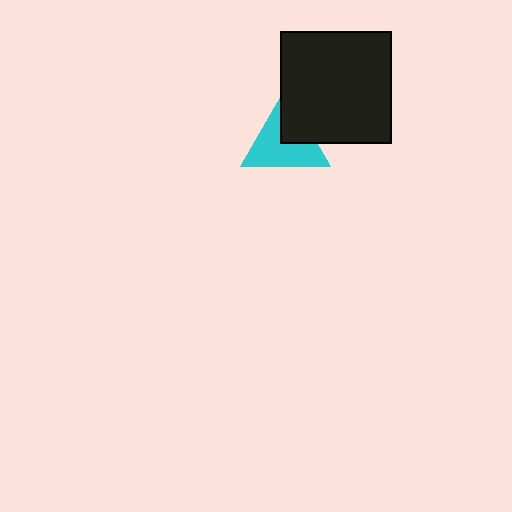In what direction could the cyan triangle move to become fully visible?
The cyan triangle could move toward the lower-left. That would shift it out from behind the black square entirely.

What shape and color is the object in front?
The object in front is a black square.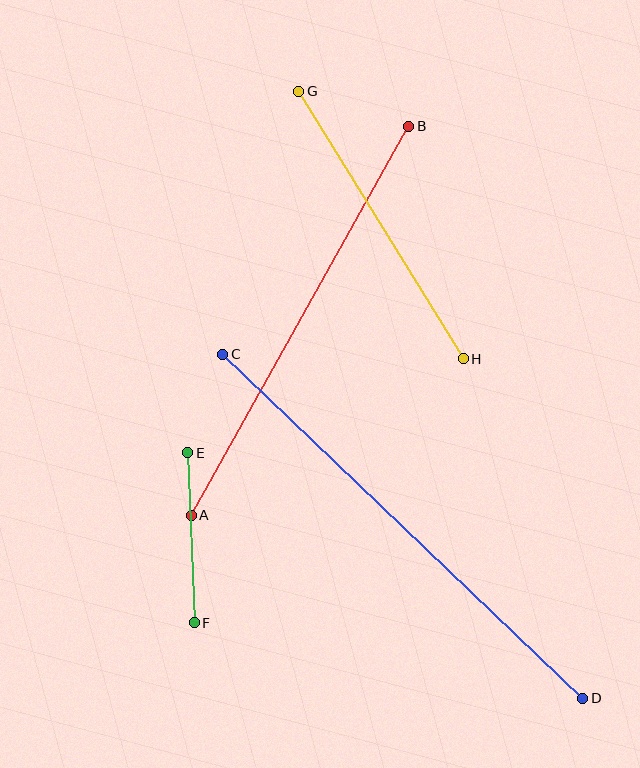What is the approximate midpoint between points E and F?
The midpoint is at approximately (191, 538) pixels.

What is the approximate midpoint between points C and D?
The midpoint is at approximately (403, 526) pixels.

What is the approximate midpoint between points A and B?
The midpoint is at approximately (300, 321) pixels.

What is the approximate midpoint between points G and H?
The midpoint is at approximately (381, 225) pixels.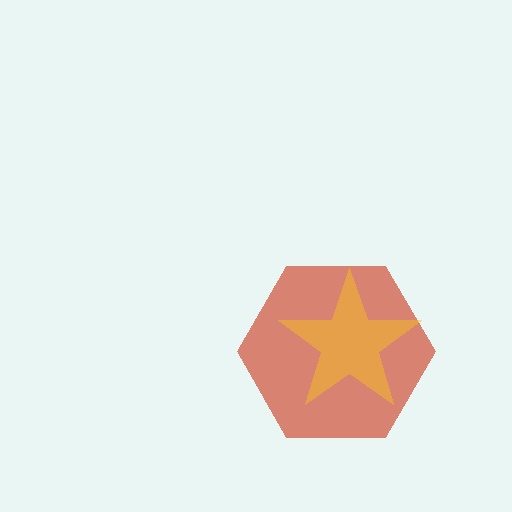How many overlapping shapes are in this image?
There are 2 overlapping shapes in the image.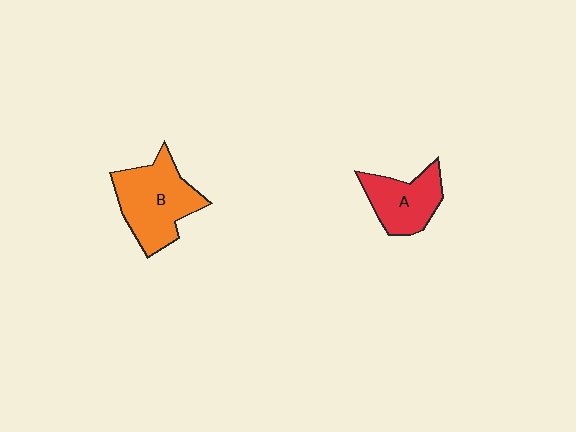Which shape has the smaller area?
Shape A (red).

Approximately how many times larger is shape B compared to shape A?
Approximately 1.4 times.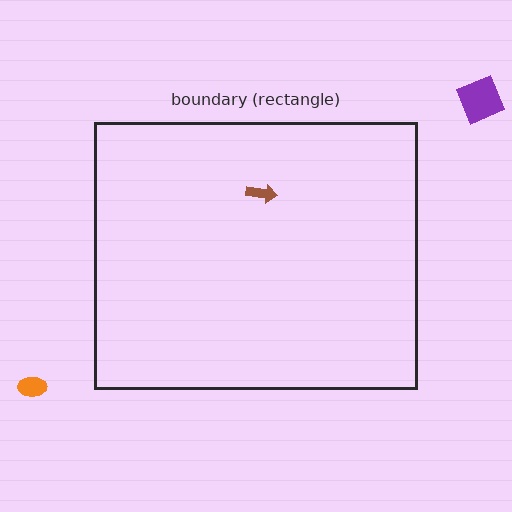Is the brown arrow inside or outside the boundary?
Inside.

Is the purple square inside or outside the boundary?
Outside.